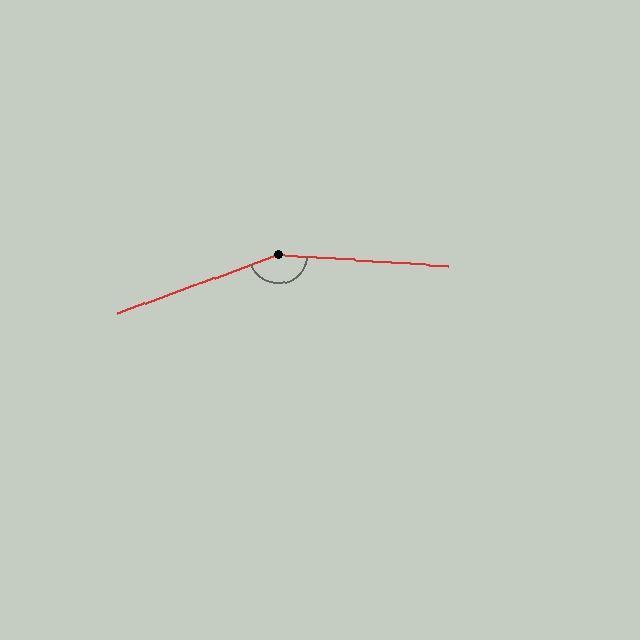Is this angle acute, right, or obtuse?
It is obtuse.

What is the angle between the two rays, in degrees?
Approximately 156 degrees.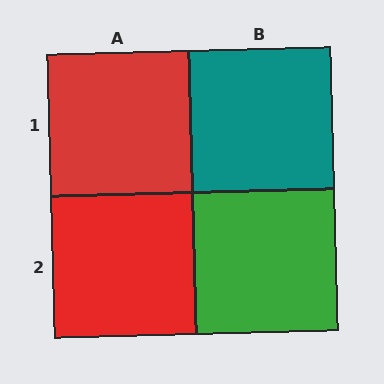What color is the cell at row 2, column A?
Red.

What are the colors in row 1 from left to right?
Red, teal.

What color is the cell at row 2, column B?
Green.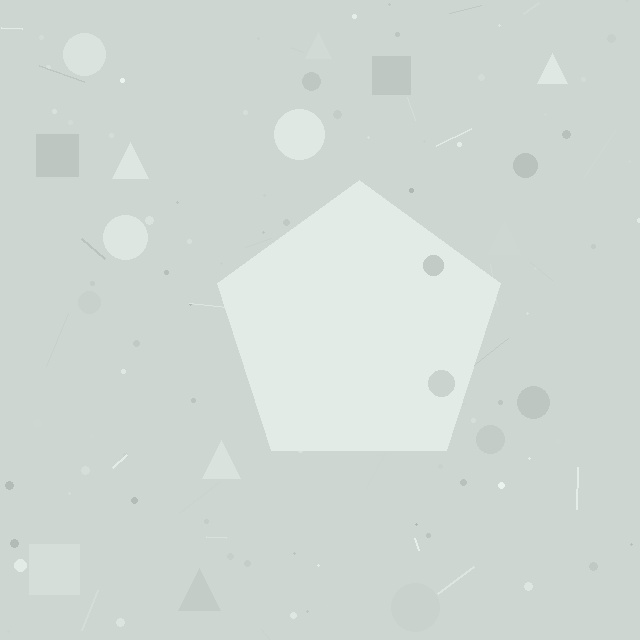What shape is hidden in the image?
A pentagon is hidden in the image.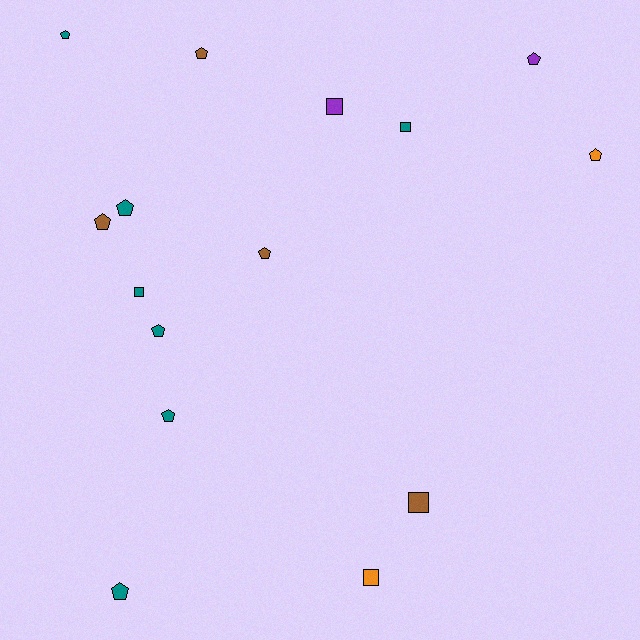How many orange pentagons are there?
There is 1 orange pentagon.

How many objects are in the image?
There are 15 objects.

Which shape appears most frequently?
Pentagon, with 10 objects.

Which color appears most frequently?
Teal, with 7 objects.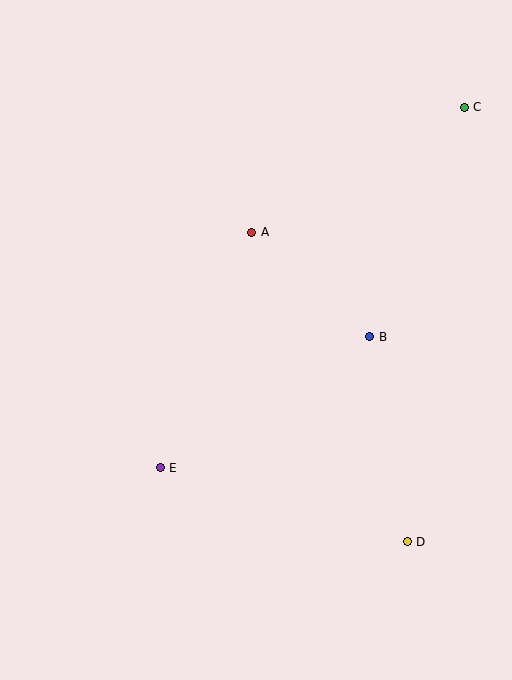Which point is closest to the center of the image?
Point A at (252, 232) is closest to the center.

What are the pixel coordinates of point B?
Point B is at (370, 337).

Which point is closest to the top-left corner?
Point A is closest to the top-left corner.